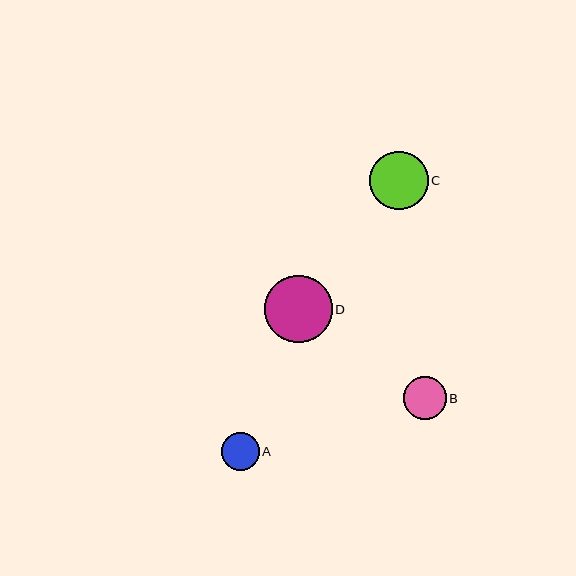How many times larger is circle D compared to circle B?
Circle D is approximately 1.6 times the size of circle B.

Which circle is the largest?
Circle D is the largest with a size of approximately 68 pixels.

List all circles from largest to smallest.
From largest to smallest: D, C, B, A.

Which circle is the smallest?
Circle A is the smallest with a size of approximately 38 pixels.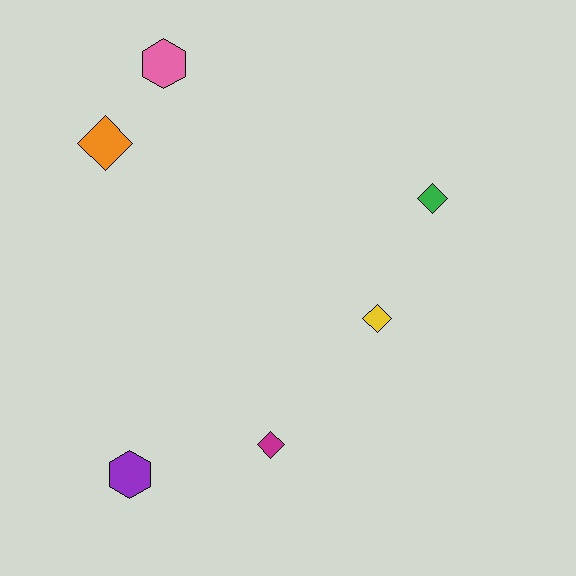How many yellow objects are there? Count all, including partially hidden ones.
There is 1 yellow object.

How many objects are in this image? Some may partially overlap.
There are 6 objects.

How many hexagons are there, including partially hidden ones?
There are 2 hexagons.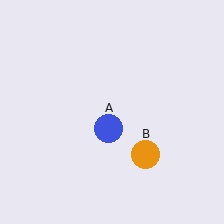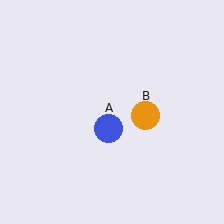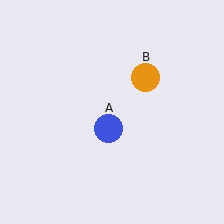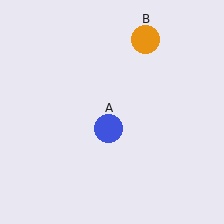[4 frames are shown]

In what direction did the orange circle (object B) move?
The orange circle (object B) moved up.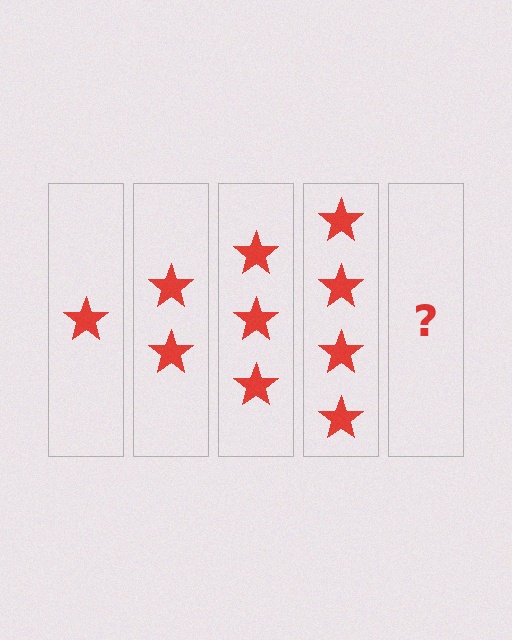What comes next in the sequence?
The next element should be 5 stars.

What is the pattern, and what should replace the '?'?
The pattern is that each step adds one more star. The '?' should be 5 stars.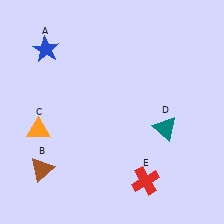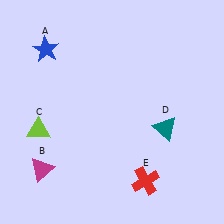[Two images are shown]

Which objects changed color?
B changed from brown to magenta. C changed from orange to lime.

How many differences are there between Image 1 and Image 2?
There are 2 differences between the two images.